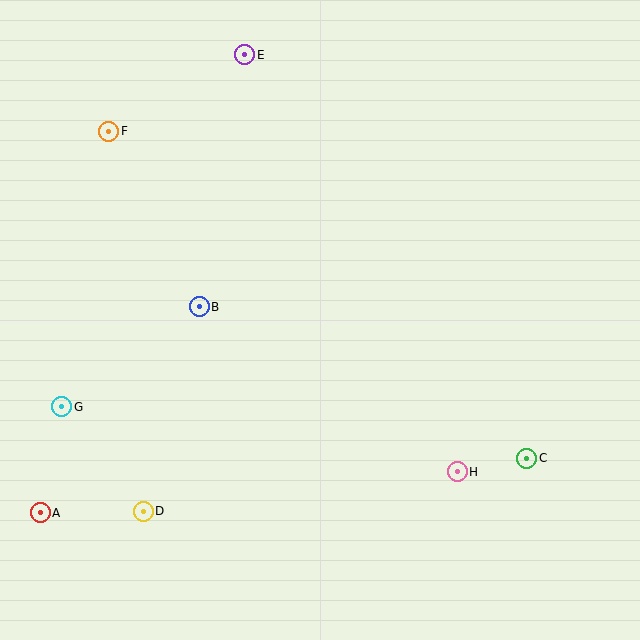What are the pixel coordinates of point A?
Point A is at (40, 513).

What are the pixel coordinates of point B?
Point B is at (199, 307).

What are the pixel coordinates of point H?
Point H is at (457, 472).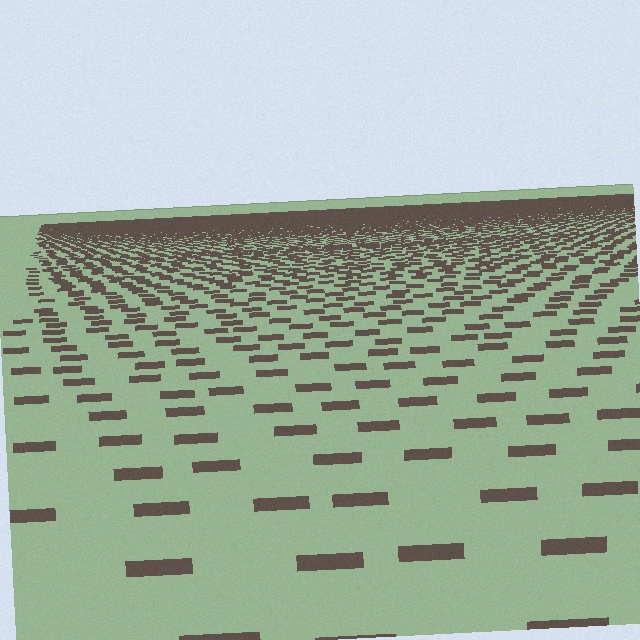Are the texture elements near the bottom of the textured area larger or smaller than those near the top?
Larger. Near the bottom, elements are closer to the viewer and appear at a bigger on-screen size.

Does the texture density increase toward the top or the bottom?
Density increases toward the top.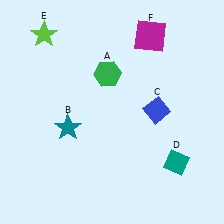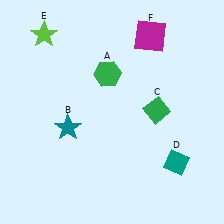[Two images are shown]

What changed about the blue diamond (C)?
In Image 1, C is blue. In Image 2, it changed to green.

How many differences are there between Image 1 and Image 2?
There is 1 difference between the two images.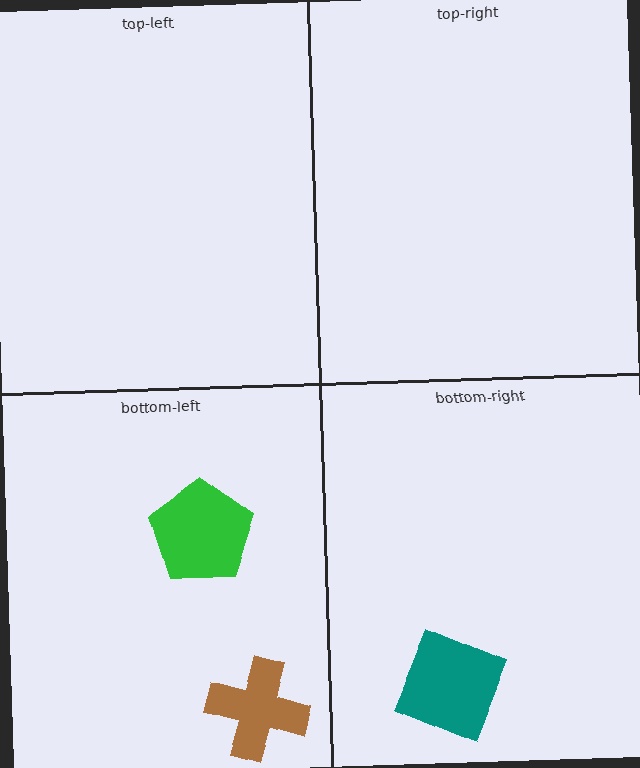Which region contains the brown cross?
The bottom-left region.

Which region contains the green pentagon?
The bottom-left region.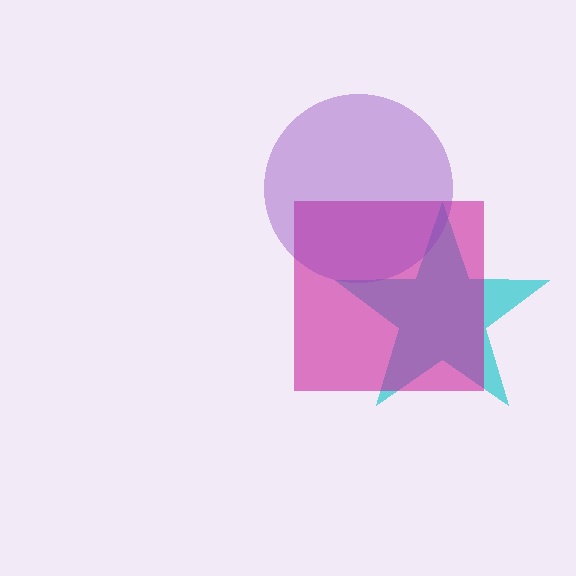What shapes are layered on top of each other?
The layered shapes are: a cyan star, a magenta square, a purple circle.